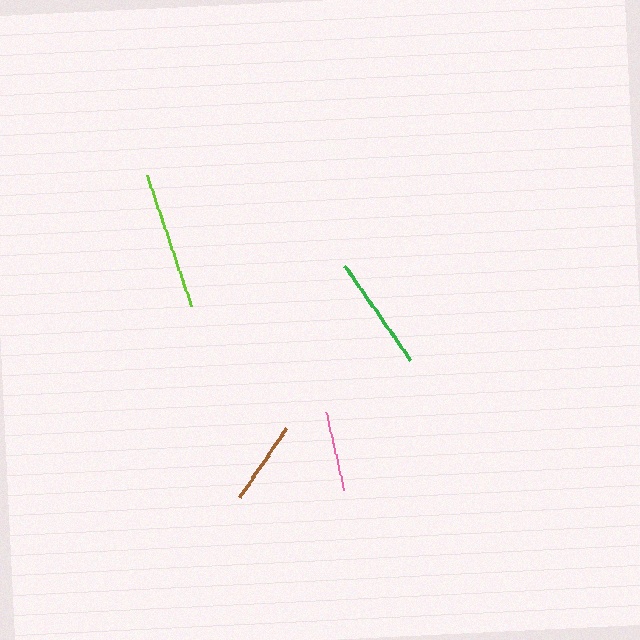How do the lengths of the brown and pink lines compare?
The brown and pink lines are approximately the same length.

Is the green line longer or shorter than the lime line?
The lime line is longer than the green line.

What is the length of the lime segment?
The lime segment is approximately 138 pixels long.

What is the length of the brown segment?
The brown segment is approximately 84 pixels long.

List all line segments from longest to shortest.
From longest to shortest: lime, green, brown, pink.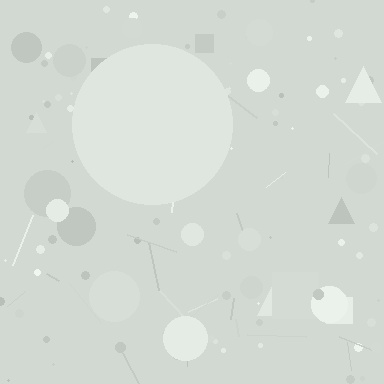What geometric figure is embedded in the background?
A circle is embedded in the background.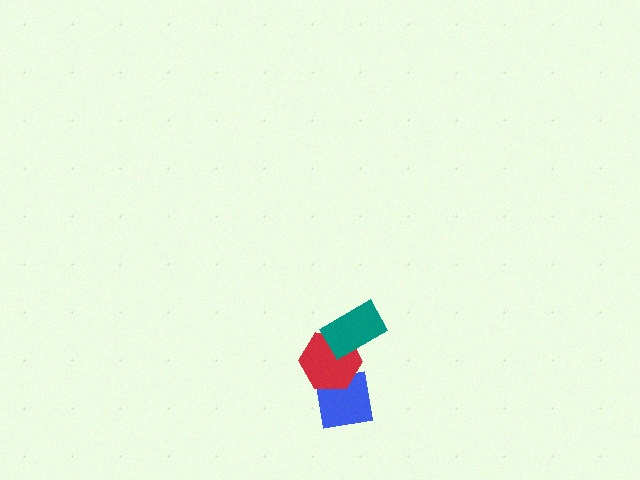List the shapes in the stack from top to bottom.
From top to bottom: the teal rectangle, the red hexagon, the blue square.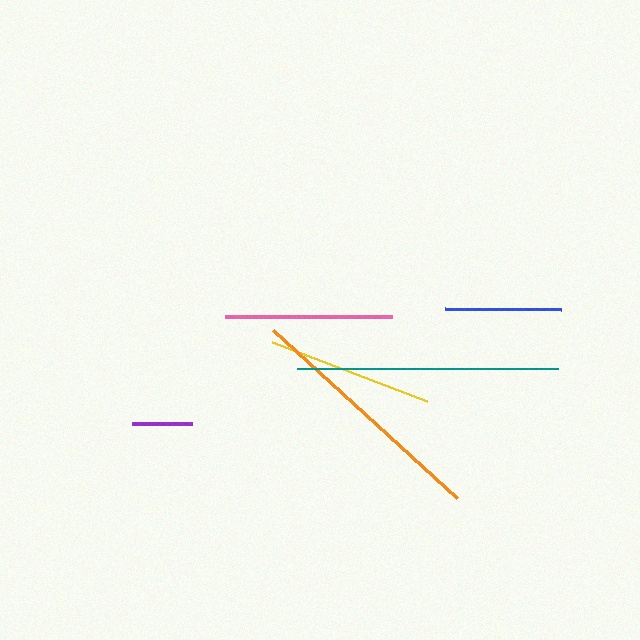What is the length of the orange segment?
The orange segment is approximately 250 pixels long.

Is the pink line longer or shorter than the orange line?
The orange line is longer than the pink line.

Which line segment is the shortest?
The purple line is the shortest at approximately 60 pixels.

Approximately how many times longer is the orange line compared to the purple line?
The orange line is approximately 4.1 times the length of the purple line.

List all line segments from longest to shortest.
From longest to shortest: teal, orange, pink, yellow, blue, purple.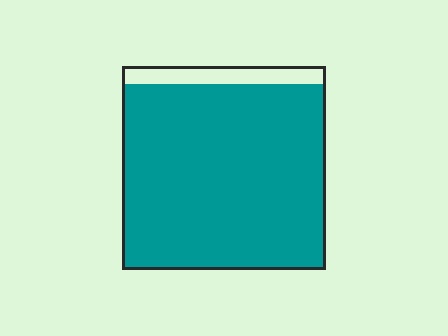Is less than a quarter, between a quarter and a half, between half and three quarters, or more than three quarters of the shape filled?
More than three quarters.